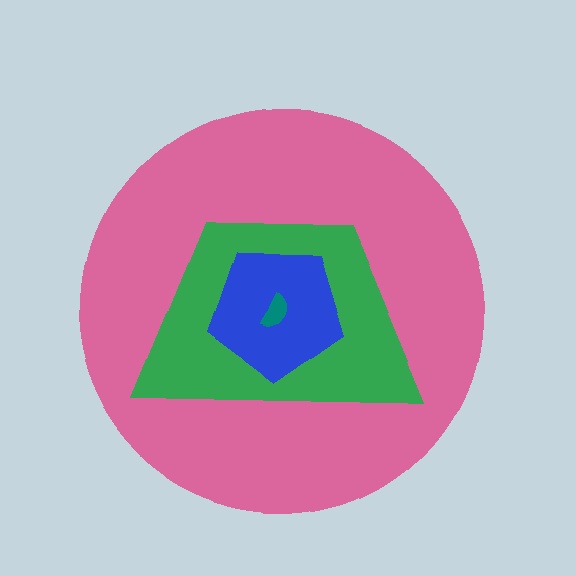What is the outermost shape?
The pink circle.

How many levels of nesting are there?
4.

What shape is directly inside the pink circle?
The green trapezoid.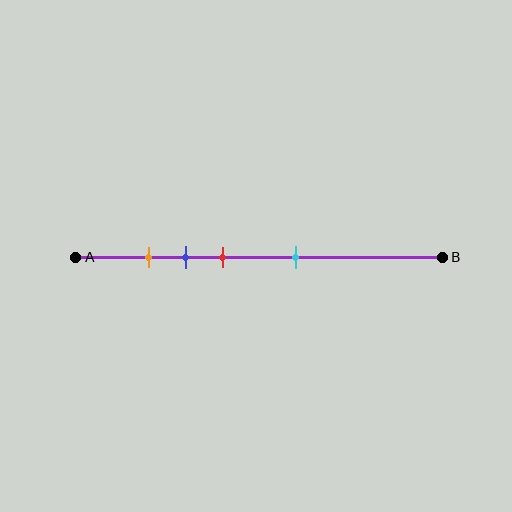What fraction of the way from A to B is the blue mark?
The blue mark is approximately 30% (0.3) of the way from A to B.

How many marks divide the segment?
There are 4 marks dividing the segment.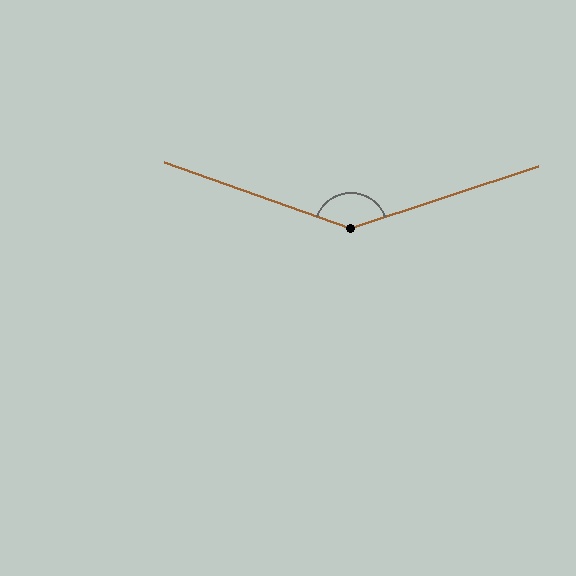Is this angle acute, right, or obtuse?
It is obtuse.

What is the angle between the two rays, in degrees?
Approximately 142 degrees.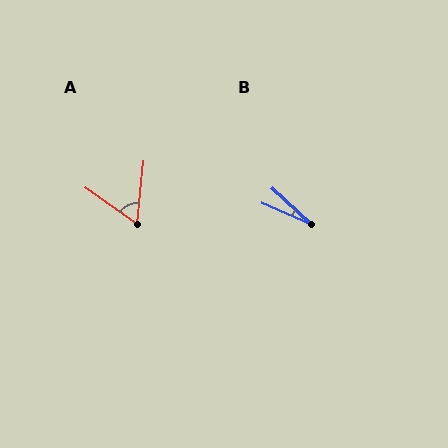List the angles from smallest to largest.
B (19°), A (60°).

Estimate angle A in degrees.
Approximately 60 degrees.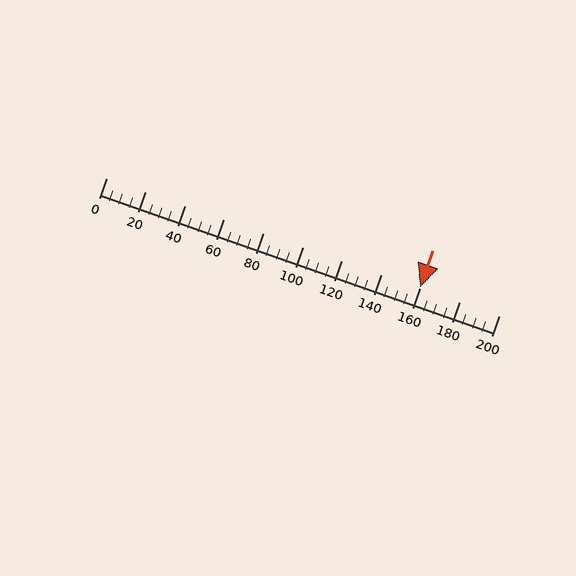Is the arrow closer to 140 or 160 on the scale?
The arrow is closer to 160.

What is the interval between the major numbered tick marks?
The major tick marks are spaced 20 units apart.